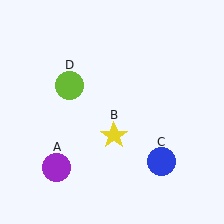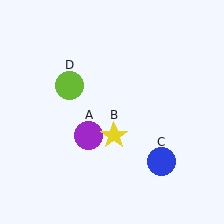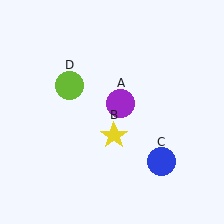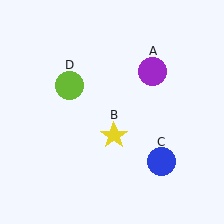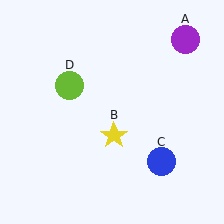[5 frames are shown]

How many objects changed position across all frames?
1 object changed position: purple circle (object A).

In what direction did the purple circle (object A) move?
The purple circle (object A) moved up and to the right.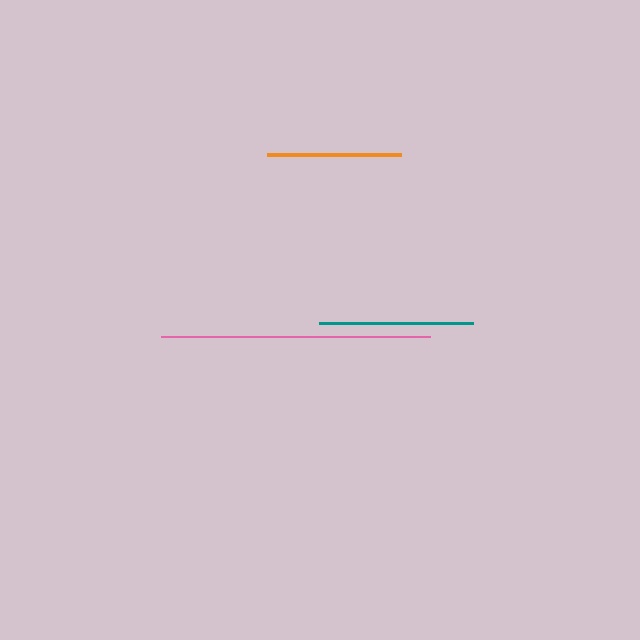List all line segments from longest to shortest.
From longest to shortest: pink, teal, orange.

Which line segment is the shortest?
The orange line is the shortest at approximately 134 pixels.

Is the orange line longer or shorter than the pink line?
The pink line is longer than the orange line.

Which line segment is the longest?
The pink line is the longest at approximately 269 pixels.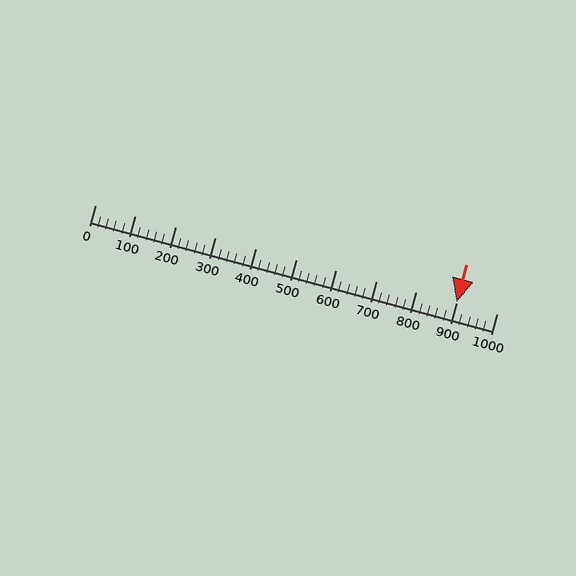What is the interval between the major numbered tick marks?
The major tick marks are spaced 100 units apart.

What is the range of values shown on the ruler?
The ruler shows values from 0 to 1000.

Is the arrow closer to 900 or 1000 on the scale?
The arrow is closer to 900.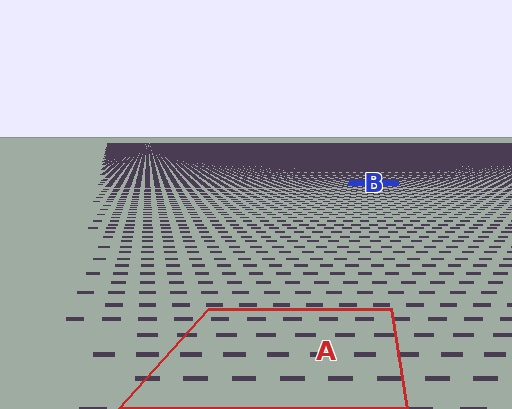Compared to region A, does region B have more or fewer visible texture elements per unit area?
Region B has more texture elements per unit area — they are packed more densely because it is farther away.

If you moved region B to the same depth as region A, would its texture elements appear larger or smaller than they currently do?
They would appear larger. At a closer depth, the same texture elements are projected at a bigger on-screen size.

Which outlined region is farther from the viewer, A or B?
Region B is farther from the viewer — the texture elements inside it appear smaller and more densely packed.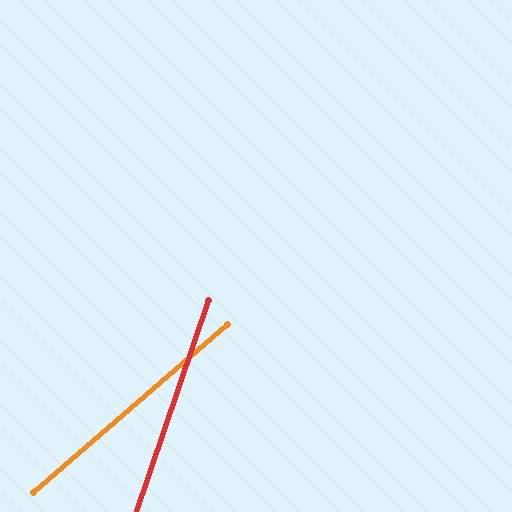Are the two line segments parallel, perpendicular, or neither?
Neither parallel nor perpendicular — they differ by about 30°.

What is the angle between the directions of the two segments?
Approximately 30 degrees.